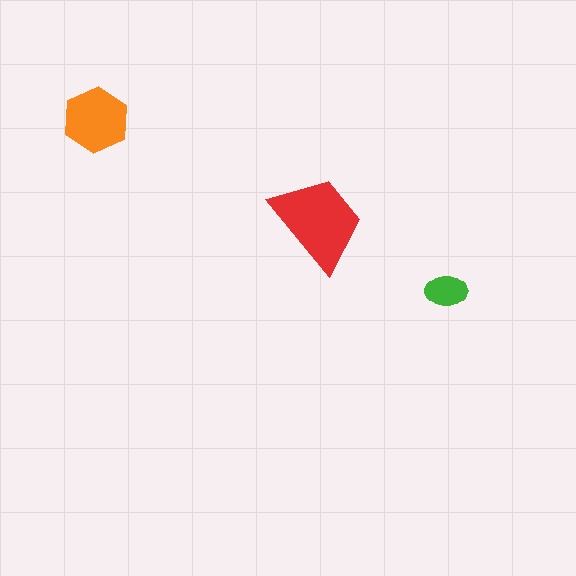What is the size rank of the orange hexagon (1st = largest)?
2nd.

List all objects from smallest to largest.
The green ellipse, the orange hexagon, the red trapezoid.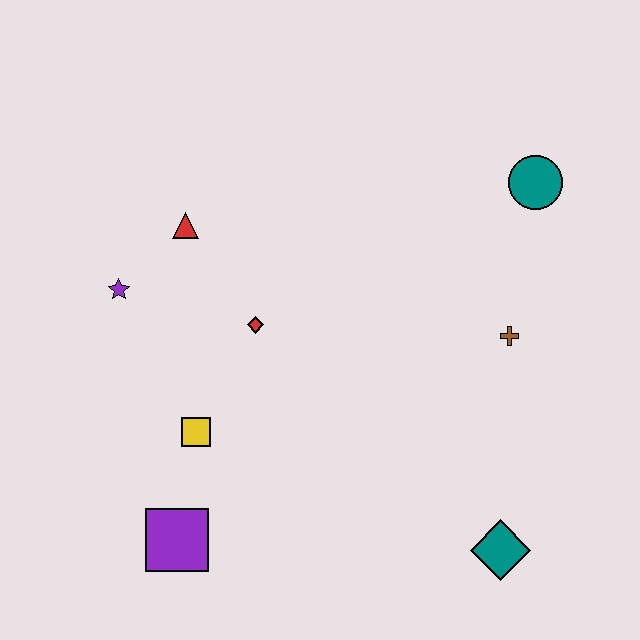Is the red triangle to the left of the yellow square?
Yes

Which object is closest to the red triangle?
The purple star is closest to the red triangle.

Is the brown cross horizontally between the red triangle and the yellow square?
No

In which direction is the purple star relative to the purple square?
The purple star is above the purple square.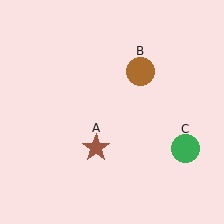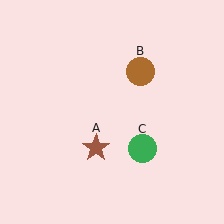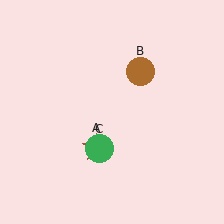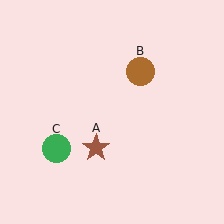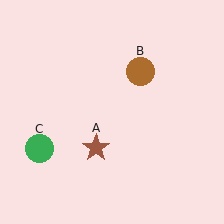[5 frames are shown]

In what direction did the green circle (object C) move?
The green circle (object C) moved left.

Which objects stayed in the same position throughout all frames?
Brown star (object A) and brown circle (object B) remained stationary.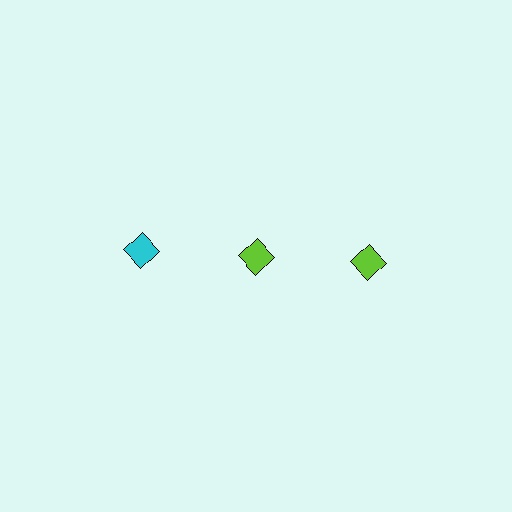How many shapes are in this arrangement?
There are 3 shapes arranged in a grid pattern.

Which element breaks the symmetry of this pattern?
The cyan diamond in the top row, leftmost column breaks the symmetry. All other shapes are lime diamonds.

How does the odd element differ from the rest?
It has a different color: cyan instead of lime.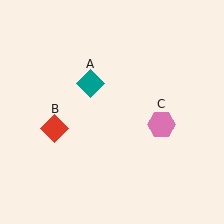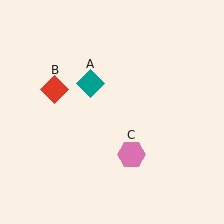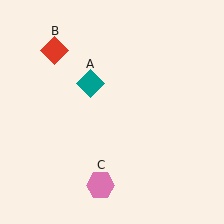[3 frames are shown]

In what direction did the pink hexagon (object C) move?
The pink hexagon (object C) moved down and to the left.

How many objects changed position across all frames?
2 objects changed position: red diamond (object B), pink hexagon (object C).